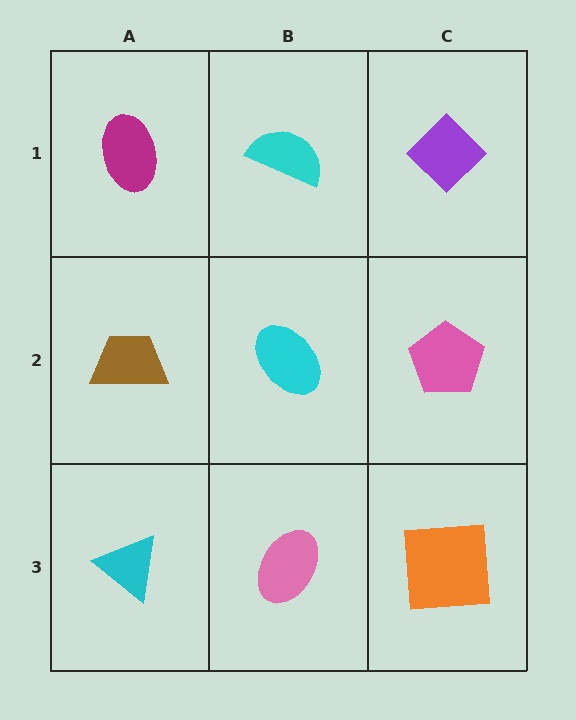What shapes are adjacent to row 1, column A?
A brown trapezoid (row 2, column A), a cyan semicircle (row 1, column B).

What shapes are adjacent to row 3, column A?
A brown trapezoid (row 2, column A), a pink ellipse (row 3, column B).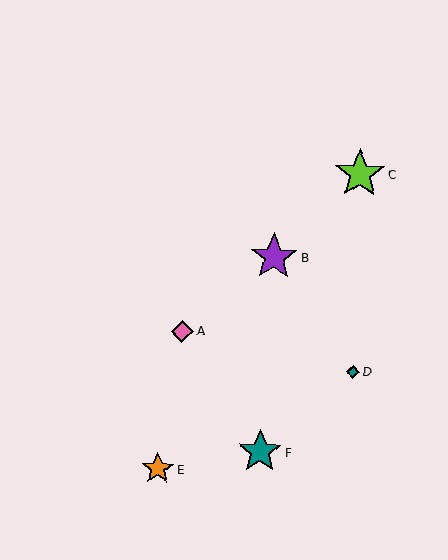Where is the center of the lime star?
The center of the lime star is at (360, 174).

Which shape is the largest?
The lime star (labeled C) is the largest.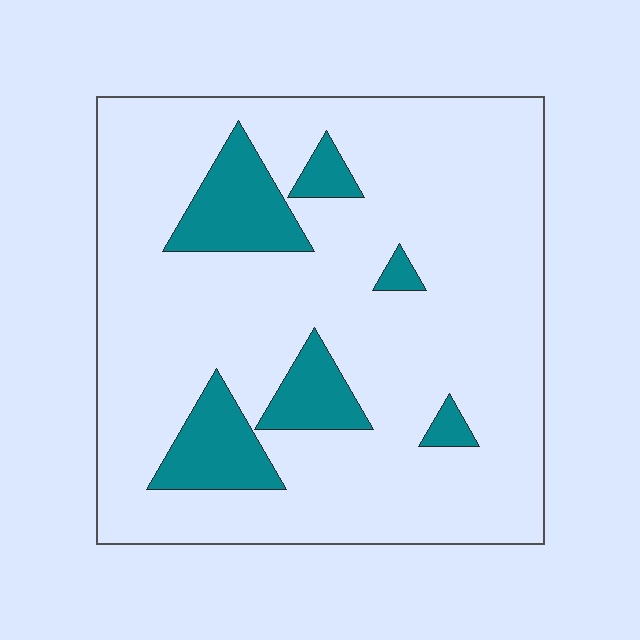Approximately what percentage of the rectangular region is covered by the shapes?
Approximately 15%.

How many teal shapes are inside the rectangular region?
6.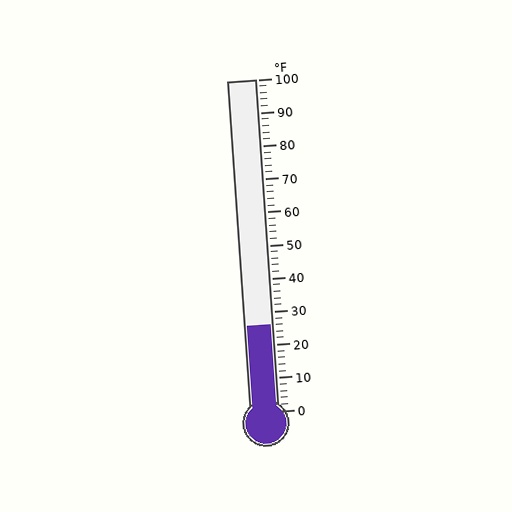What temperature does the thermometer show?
The thermometer shows approximately 26°F.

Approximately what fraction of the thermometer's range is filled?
The thermometer is filled to approximately 25% of its range.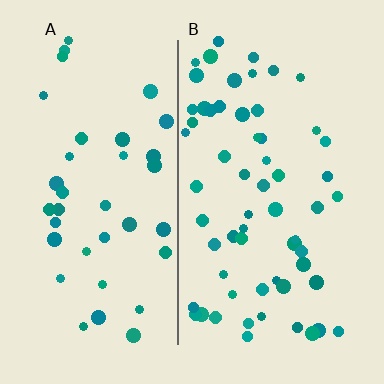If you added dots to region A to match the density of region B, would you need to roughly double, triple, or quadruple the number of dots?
Approximately double.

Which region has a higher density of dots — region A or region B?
B (the right).